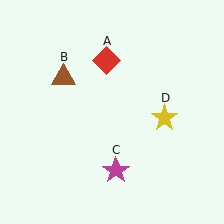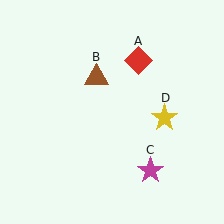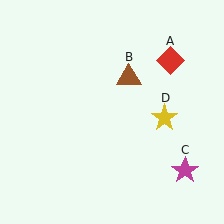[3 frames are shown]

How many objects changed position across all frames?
3 objects changed position: red diamond (object A), brown triangle (object B), magenta star (object C).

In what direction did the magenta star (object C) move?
The magenta star (object C) moved right.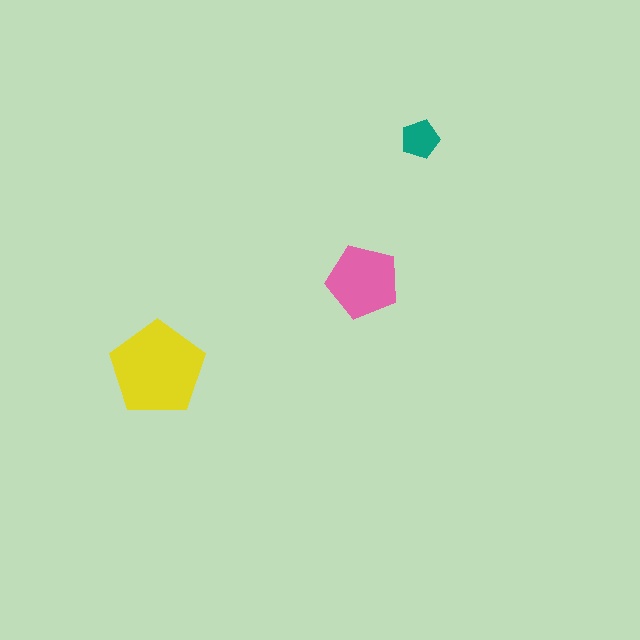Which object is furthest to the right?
The teal pentagon is rightmost.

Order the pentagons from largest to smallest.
the yellow one, the pink one, the teal one.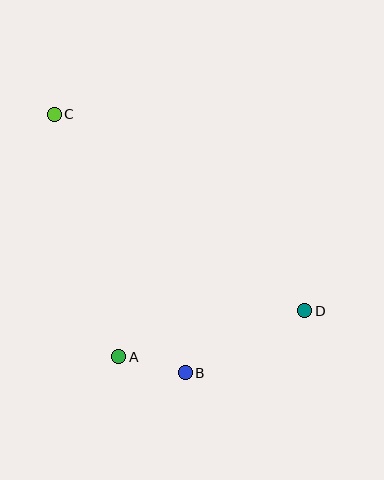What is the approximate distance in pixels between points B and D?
The distance between B and D is approximately 135 pixels.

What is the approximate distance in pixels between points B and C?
The distance between B and C is approximately 290 pixels.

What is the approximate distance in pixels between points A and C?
The distance between A and C is approximately 251 pixels.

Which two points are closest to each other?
Points A and B are closest to each other.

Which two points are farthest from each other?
Points C and D are farthest from each other.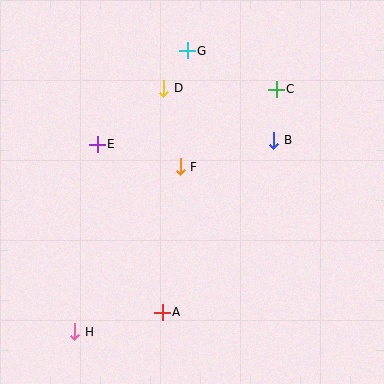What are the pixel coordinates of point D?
Point D is at (164, 88).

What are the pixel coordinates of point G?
Point G is at (187, 51).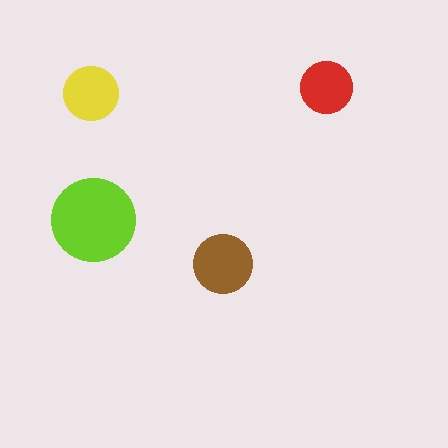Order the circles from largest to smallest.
the lime one, the brown one, the yellow one, the red one.